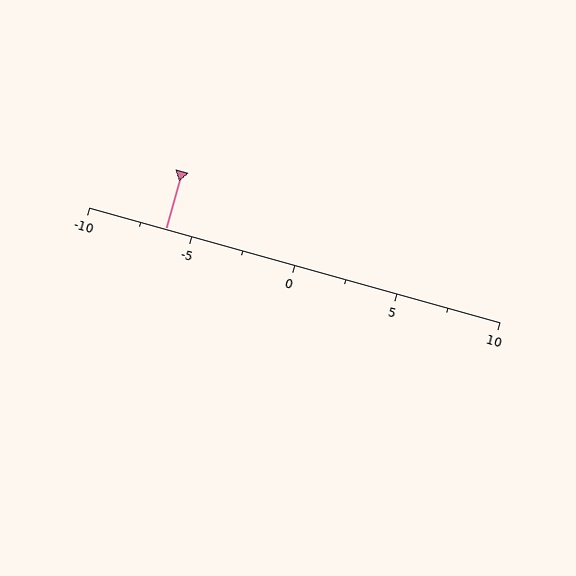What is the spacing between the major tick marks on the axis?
The major ticks are spaced 5 apart.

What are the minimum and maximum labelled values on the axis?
The axis runs from -10 to 10.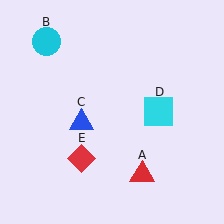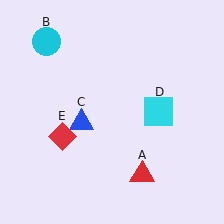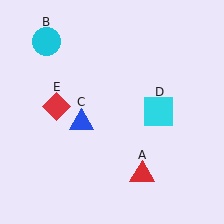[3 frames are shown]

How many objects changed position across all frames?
1 object changed position: red diamond (object E).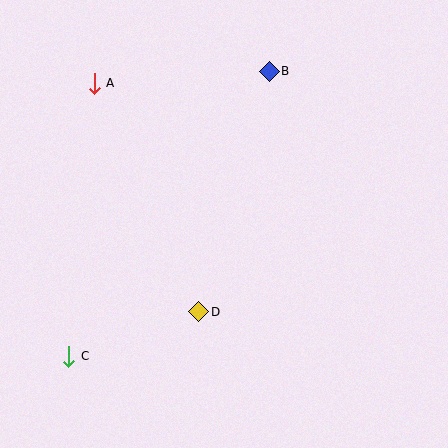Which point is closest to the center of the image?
Point D at (199, 312) is closest to the center.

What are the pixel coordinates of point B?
Point B is at (269, 71).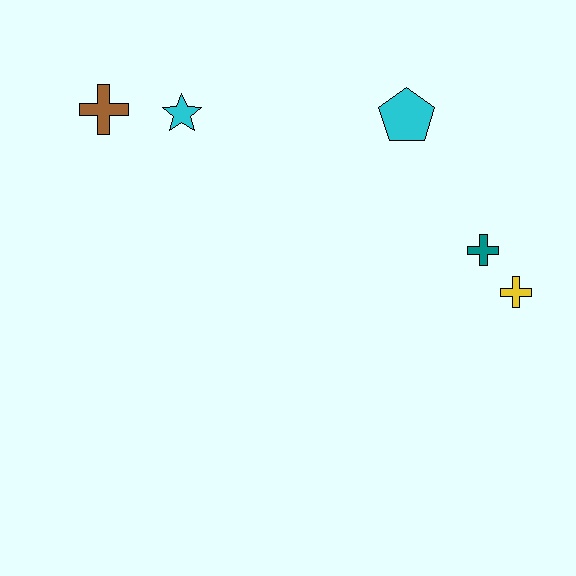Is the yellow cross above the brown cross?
No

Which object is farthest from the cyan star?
The yellow cross is farthest from the cyan star.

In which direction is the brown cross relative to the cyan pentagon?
The brown cross is to the left of the cyan pentagon.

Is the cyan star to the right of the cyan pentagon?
No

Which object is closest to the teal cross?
The yellow cross is closest to the teal cross.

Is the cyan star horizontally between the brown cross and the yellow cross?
Yes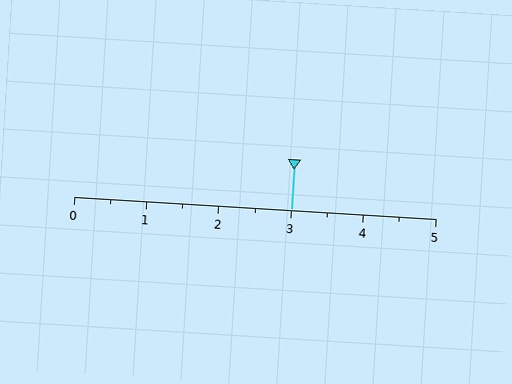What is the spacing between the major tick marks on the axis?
The major ticks are spaced 1 apart.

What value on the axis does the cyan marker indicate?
The marker indicates approximately 3.